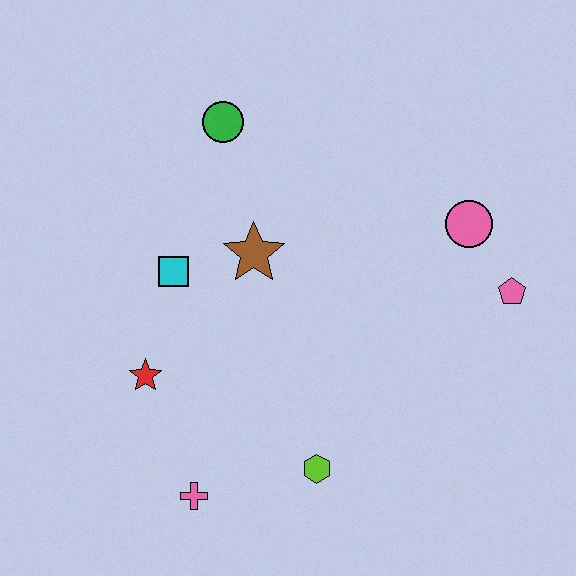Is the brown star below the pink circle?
Yes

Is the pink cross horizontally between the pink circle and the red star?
Yes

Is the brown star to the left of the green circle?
No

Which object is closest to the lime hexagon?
The pink cross is closest to the lime hexagon.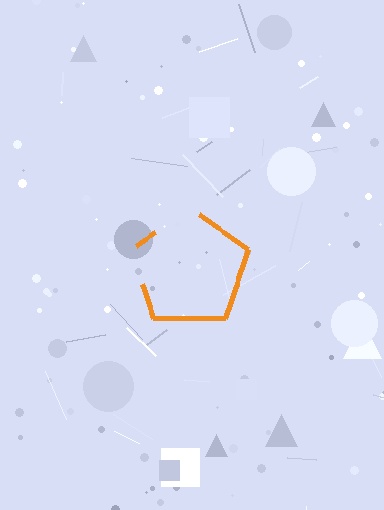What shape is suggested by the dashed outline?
The dashed outline suggests a pentagon.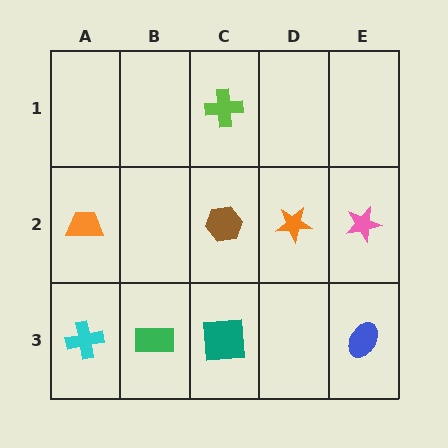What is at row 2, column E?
A pink star.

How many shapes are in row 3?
4 shapes.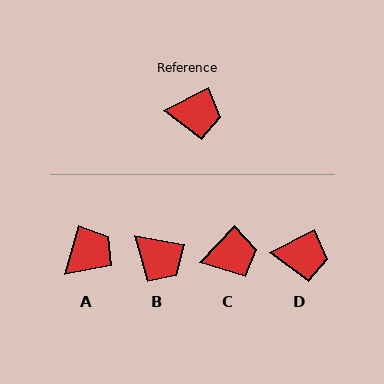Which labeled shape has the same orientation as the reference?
D.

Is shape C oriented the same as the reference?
No, it is off by about 20 degrees.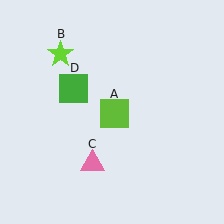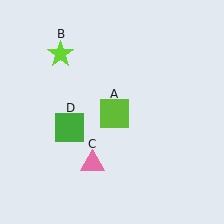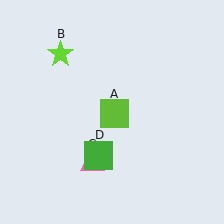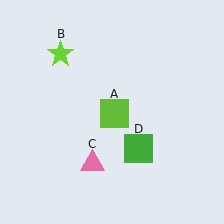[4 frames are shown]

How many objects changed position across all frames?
1 object changed position: green square (object D).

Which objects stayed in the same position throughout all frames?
Lime square (object A) and lime star (object B) and pink triangle (object C) remained stationary.